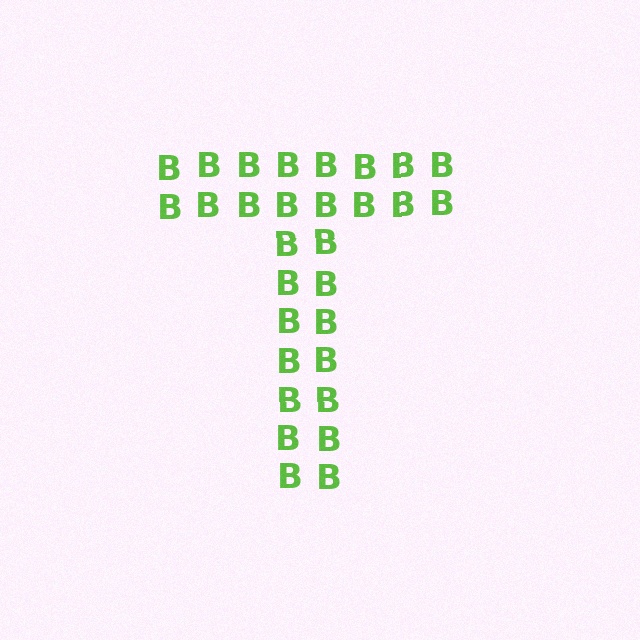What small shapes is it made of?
It is made of small letter B's.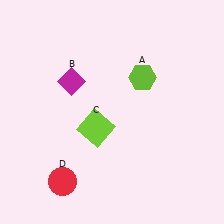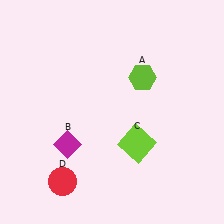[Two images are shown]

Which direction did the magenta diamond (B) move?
The magenta diamond (B) moved down.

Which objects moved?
The objects that moved are: the magenta diamond (B), the lime square (C).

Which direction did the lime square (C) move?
The lime square (C) moved right.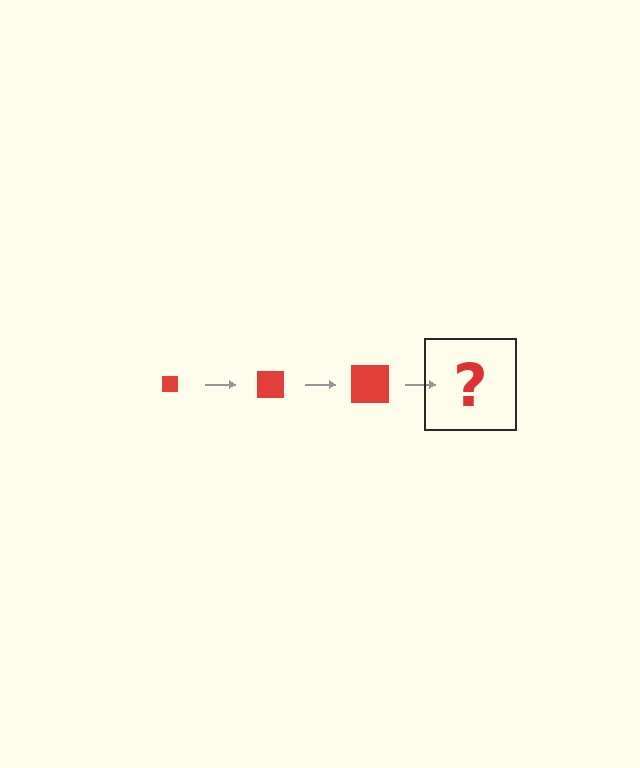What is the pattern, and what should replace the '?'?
The pattern is that the square gets progressively larger each step. The '?' should be a red square, larger than the previous one.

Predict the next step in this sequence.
The next step is a red square, larger than the previous one.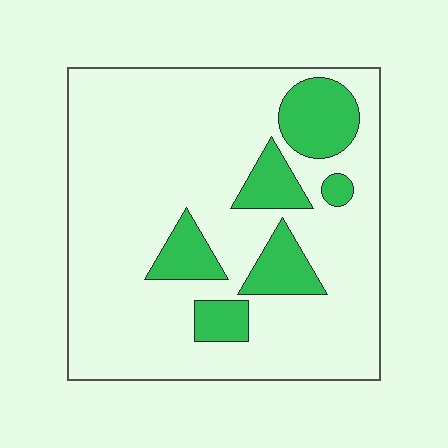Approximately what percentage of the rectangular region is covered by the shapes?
Approximately 20%.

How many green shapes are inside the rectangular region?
6.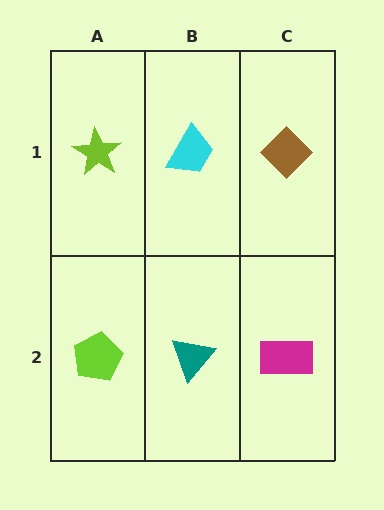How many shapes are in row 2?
3 shapes.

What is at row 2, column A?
A lime pentagon.